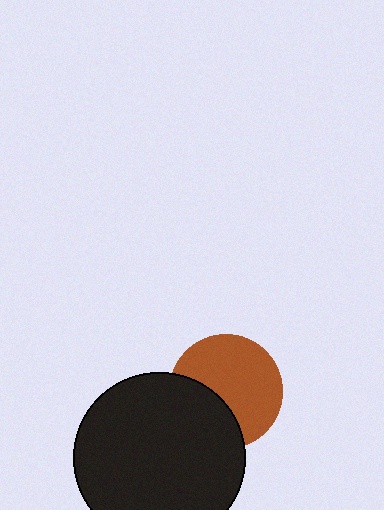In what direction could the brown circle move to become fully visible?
The brown circle could move toward the upper-right. That would shift it out from behind the black circle entirely.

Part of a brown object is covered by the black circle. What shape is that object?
It is a circle.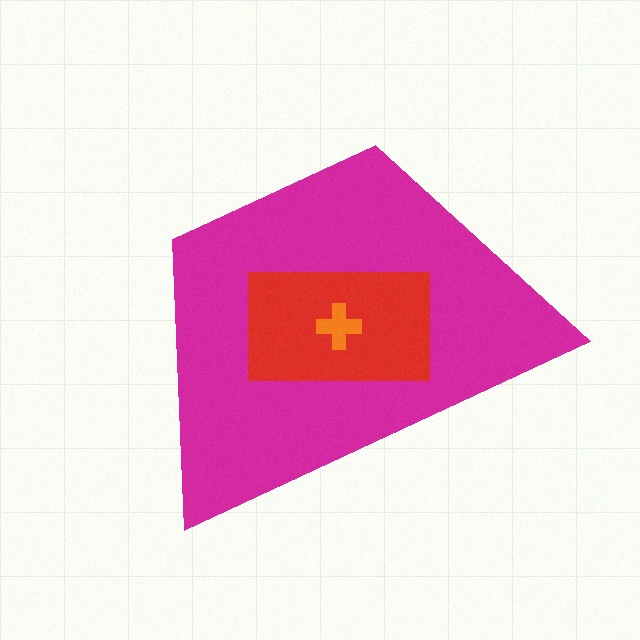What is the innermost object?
The orange cross.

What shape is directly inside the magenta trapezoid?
The red rectangle.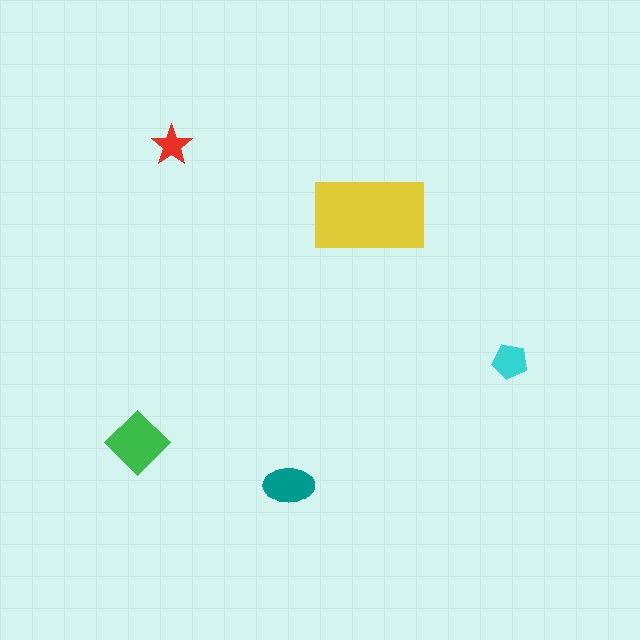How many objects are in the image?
There are 5 objects in the image.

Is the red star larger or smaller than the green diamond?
Smaller.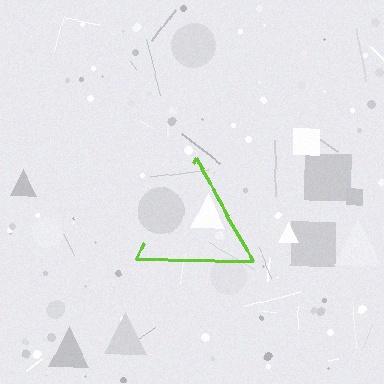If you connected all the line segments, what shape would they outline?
They would outline a triangle.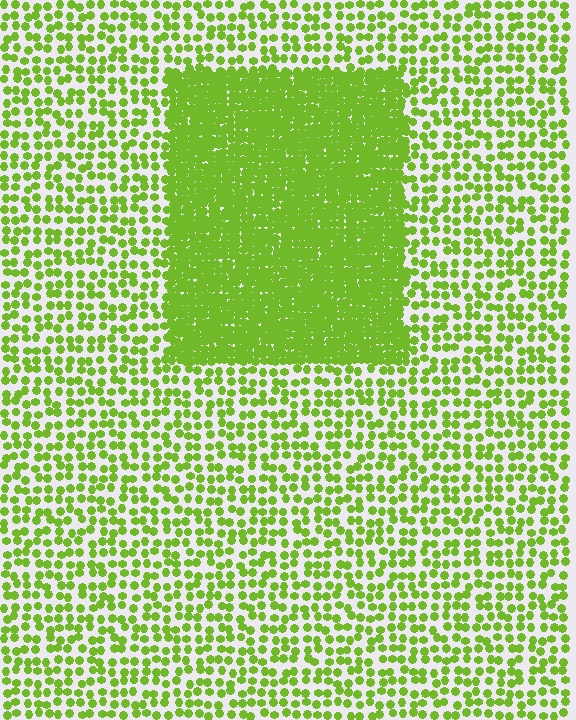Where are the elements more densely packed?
The elements are more densely packed inside the rectangle boundary.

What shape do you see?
I see a rectangle.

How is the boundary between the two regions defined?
The boundary is defined by a change in element density (approximately 2.7x ratio). All elements are the same color, size, and shape.